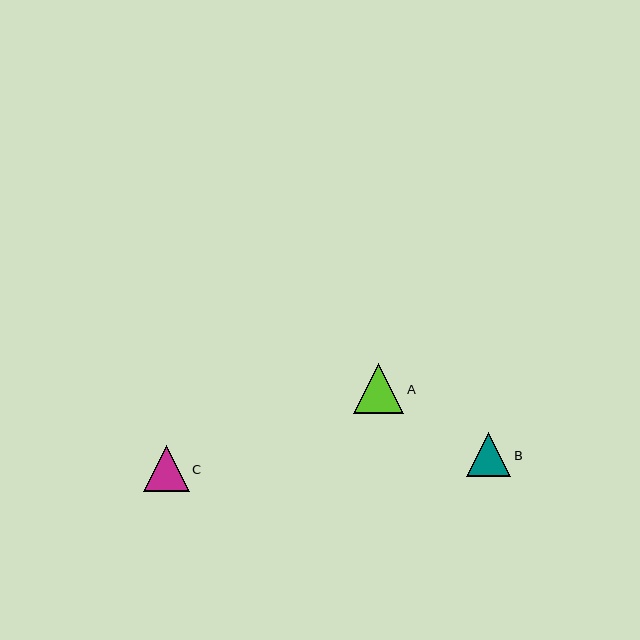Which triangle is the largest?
Triangle A is the largest with a size of approximately 50 pixels.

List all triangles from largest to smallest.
From largest to smallest: A, C, B.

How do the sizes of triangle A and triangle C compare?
Triangle A and triangle C are approximately the same size.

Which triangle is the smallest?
Triangle B is the smallest with a size of approximately 44 pixels.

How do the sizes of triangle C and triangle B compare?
Triangle C and triangle B are approximately the same size.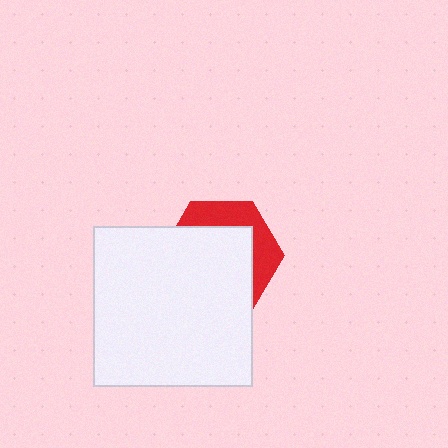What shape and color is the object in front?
The object in front is a white square.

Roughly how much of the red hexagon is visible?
A small part of it is visible (roughly 33%).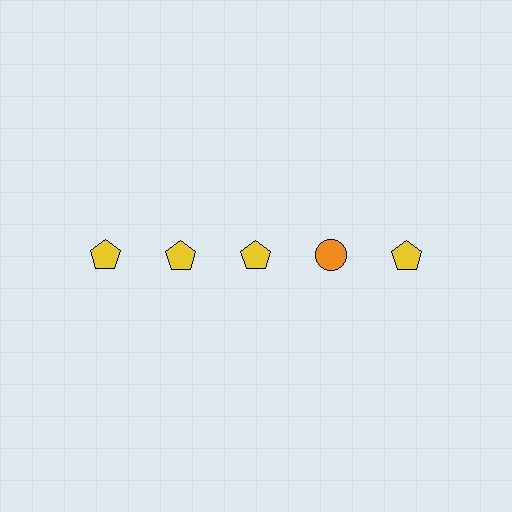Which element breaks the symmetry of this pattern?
The orange circle in the top row, second from right column breaks the symmetry. All other shapes are yellow pentagons.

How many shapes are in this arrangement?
There are 5 shapes arranged in a grid pattern.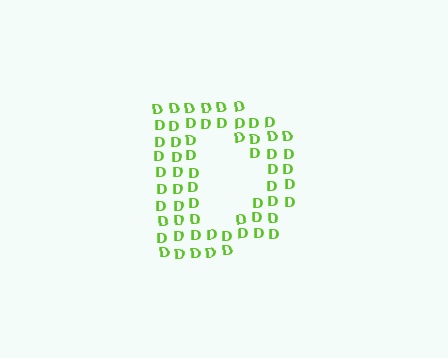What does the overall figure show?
The overall figure shows the letter D.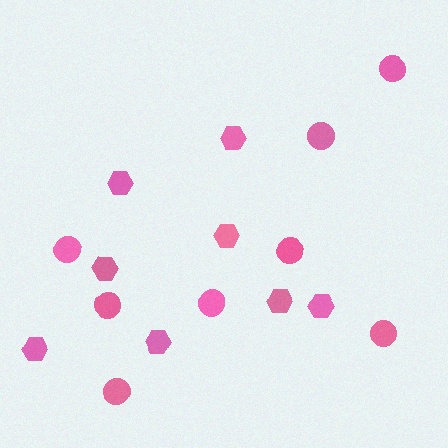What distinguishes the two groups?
There are 2 groups: one group of hexagons (8) and one group of circles (8).